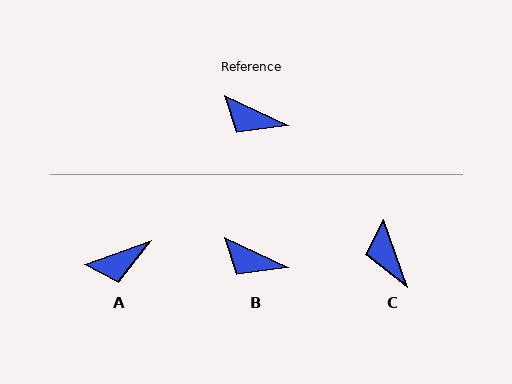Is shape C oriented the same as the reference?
No, it is off by about 45 degrees.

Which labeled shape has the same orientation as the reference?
B.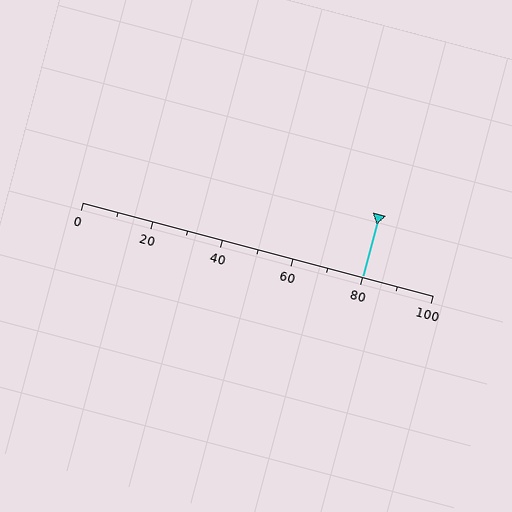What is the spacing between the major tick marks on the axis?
The major ticks are spaced 20 apart.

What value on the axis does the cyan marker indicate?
The marker indicates approximately 80.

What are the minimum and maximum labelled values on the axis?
The axis runs from 0 to 100.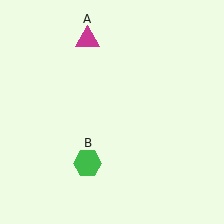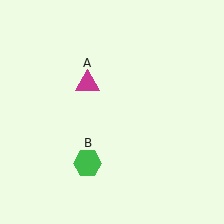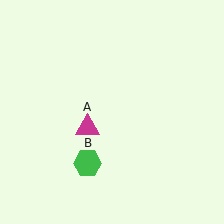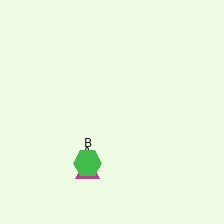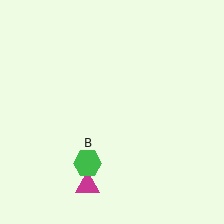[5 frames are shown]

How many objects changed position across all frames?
1 object changed position: magenta triangle (object A).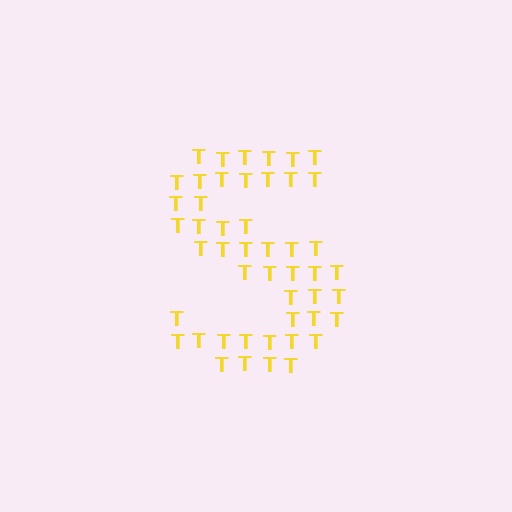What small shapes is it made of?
It is made of small letter T's.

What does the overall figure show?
The overall figure shows the letter S.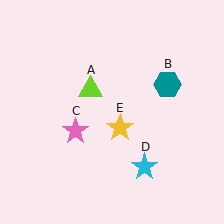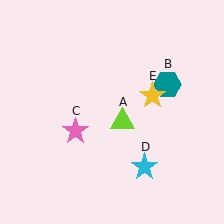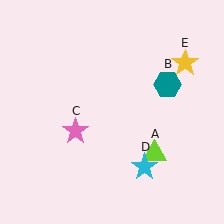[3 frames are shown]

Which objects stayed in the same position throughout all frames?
Teal hexagon (object B) and pink star (object C) and cyan star (object D) remained stationary.